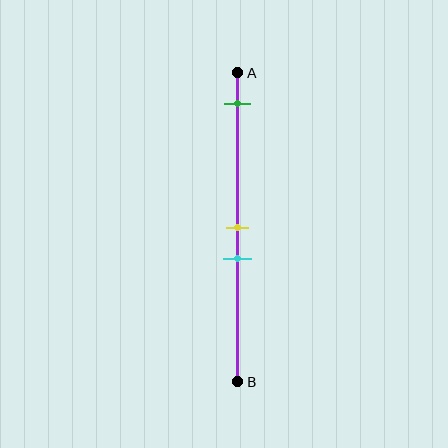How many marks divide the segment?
There are 3 marks dividing the segment.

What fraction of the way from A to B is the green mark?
The green mark is approximately 10% (0.1) of the way from A to B.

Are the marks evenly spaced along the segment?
No, the marks are not evenly spaced.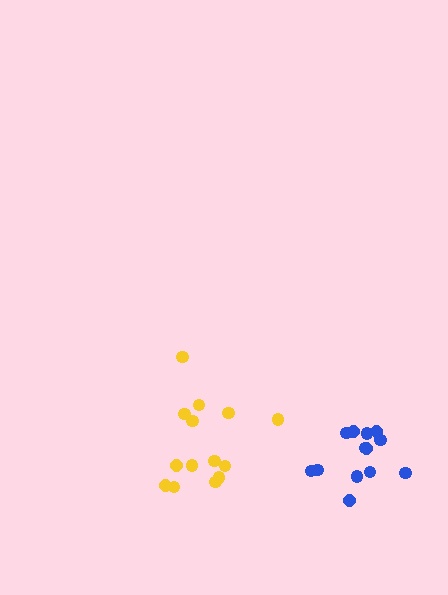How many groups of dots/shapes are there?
There are 2 groups.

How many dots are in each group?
Group 1: 14 dots, Group 2: 14 dots (28 total).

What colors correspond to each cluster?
The clusters are colored: yellow, blue.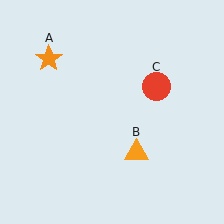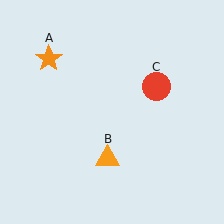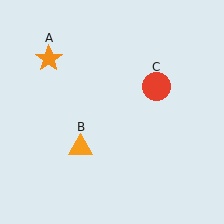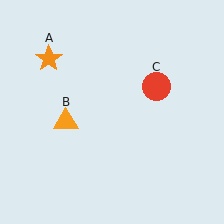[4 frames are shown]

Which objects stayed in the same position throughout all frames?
Orange star (object A) and red circle (object C) remained stationary.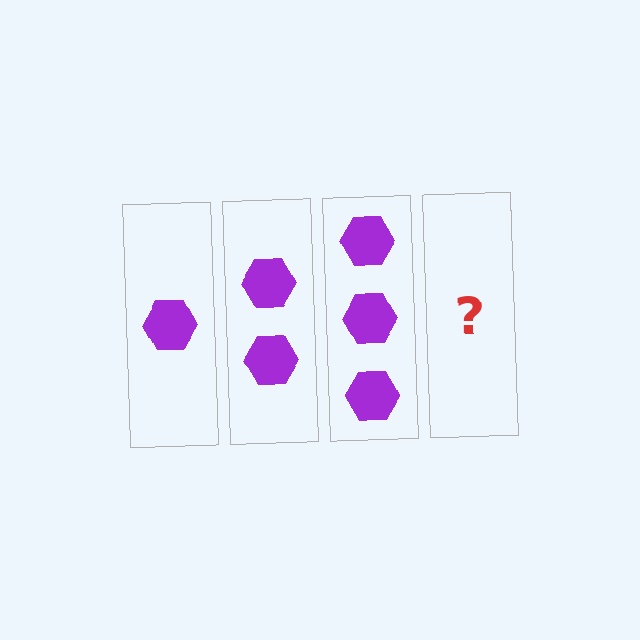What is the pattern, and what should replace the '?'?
The pattern is that each step adds one more hexagon. The '?' should be 4 hexagons.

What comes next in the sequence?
The next element should be 4 hexagons.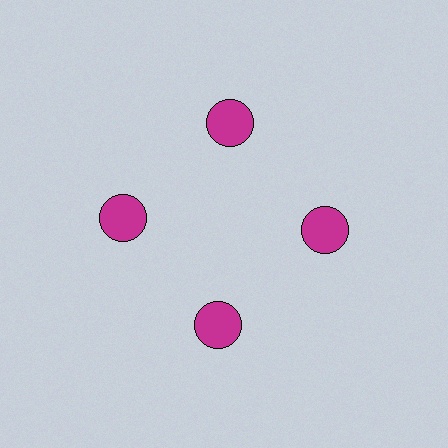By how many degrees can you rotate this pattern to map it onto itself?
The pattern maps onto itself every 90 degrees of rotation.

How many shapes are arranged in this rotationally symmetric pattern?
There are 4 shapes, arranged in 4 groups of 1.